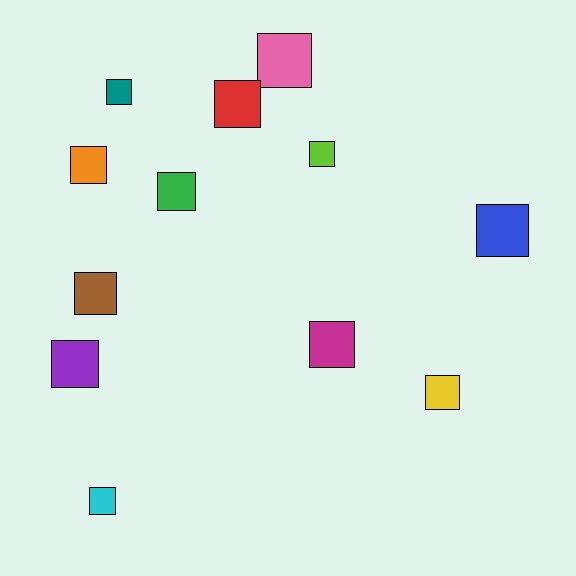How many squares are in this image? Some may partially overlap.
There are 12 squares.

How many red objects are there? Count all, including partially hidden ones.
There is 1 red object.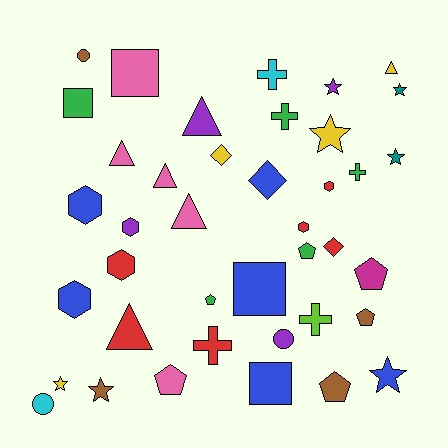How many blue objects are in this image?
There are 6 blue objects.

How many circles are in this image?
There are 3 circles.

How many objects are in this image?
There are 40 objects.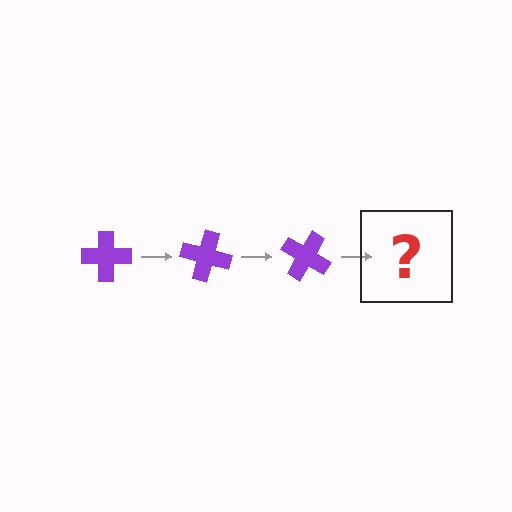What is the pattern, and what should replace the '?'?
The pattern is that the cross rotates 15 degrees each step. The '?' should be a purple cross rotated 45 degrees.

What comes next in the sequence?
The next element should be a purple cross rotated 45 degrees.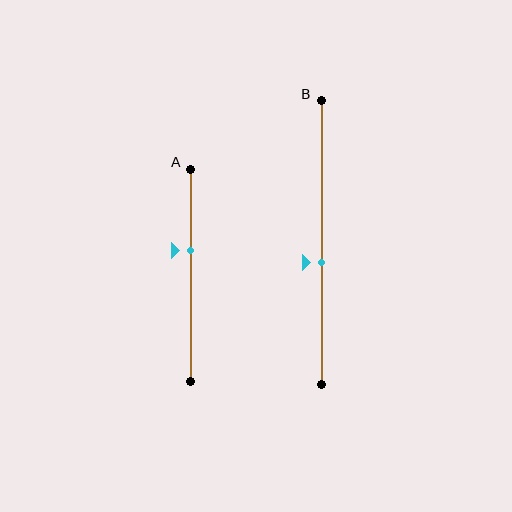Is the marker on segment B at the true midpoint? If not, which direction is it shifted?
No, the marker on segment B is shifted downward by about 7% of the segment length.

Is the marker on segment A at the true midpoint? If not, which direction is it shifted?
No, the marker on segment A is shifted upward by about 12% of the segment length.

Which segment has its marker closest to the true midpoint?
Segment B has its marker closest to the true midpoint.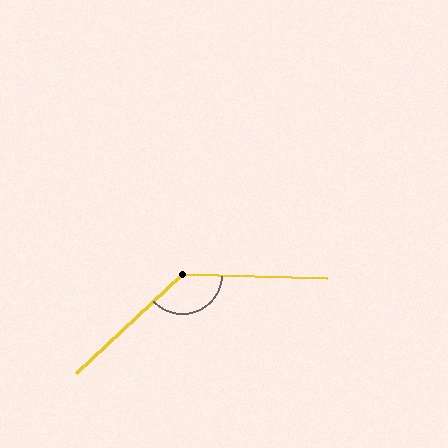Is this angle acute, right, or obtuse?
It is obtuse.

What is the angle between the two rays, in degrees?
Approximately 135 degrees.